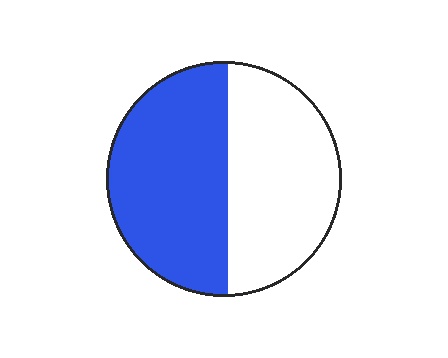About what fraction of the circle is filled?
About one half (1/2).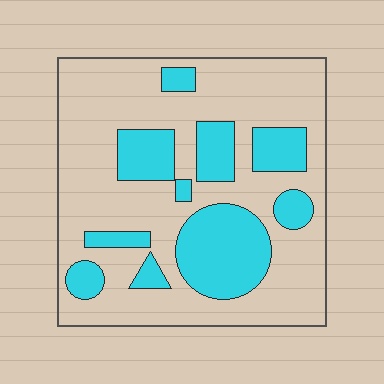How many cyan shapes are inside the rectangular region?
10.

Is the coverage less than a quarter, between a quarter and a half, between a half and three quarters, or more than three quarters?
Between a quarter and a half.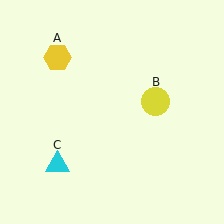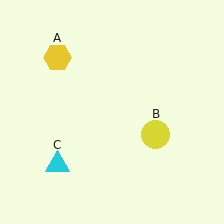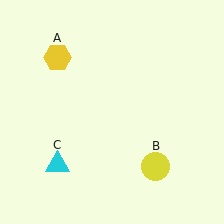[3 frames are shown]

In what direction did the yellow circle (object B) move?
The yellow circle (object B) moved down.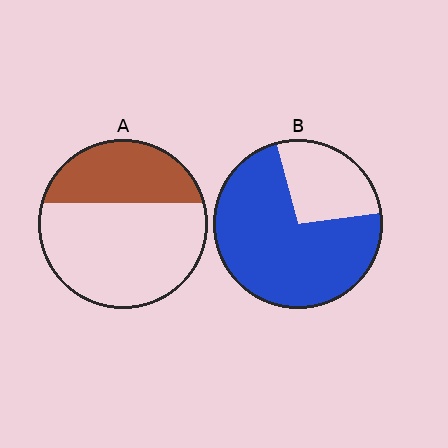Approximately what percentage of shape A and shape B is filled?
A is approximately 35% and B is approximately 75%.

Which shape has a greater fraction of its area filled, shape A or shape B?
Shape B.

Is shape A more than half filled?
No.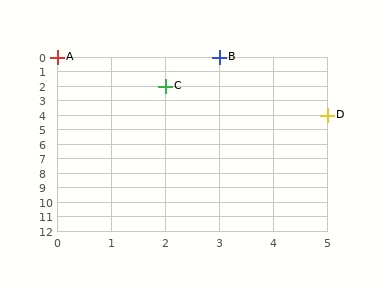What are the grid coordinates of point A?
Point A is at grid coordinates (0, 0).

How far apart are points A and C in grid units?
Points A and C are 2 columns and 2 rows apart (about 2.8 grid units diagonally).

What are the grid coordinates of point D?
Point D is at grid coordinates (5, 4).